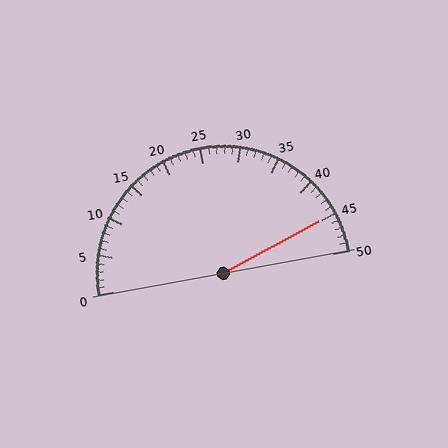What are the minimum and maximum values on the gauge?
The gauge ranges from 0 to 50.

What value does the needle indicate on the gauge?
The needle indicates approximately 45.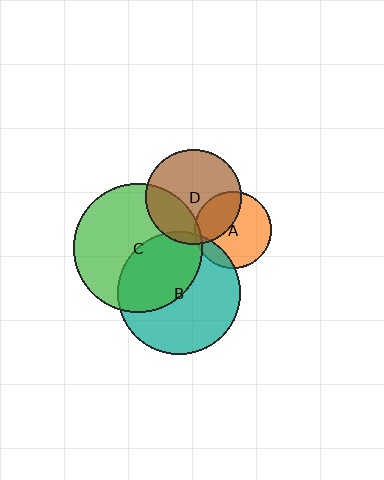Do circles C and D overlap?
Yes.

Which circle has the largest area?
Circle C (green).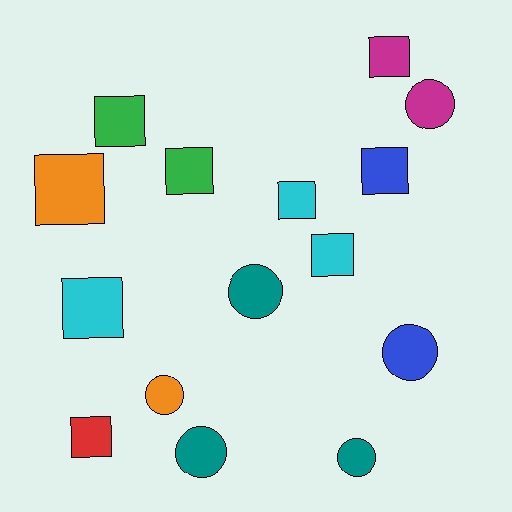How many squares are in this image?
There are 9 squares.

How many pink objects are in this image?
There are no pink objects.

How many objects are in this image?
There are 15 objects.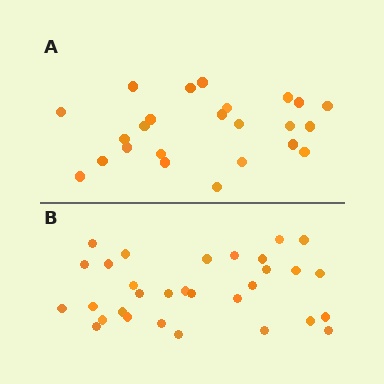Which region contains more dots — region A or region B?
Region B (the bottom region) has more dots.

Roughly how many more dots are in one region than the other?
Region B has roughly 8 or so more dots than region A.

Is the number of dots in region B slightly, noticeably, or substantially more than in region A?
Region B has noticeably more, but not dramatically so. The ratio is roughly 1.3 to 1.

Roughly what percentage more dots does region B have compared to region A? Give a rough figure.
About 30% more.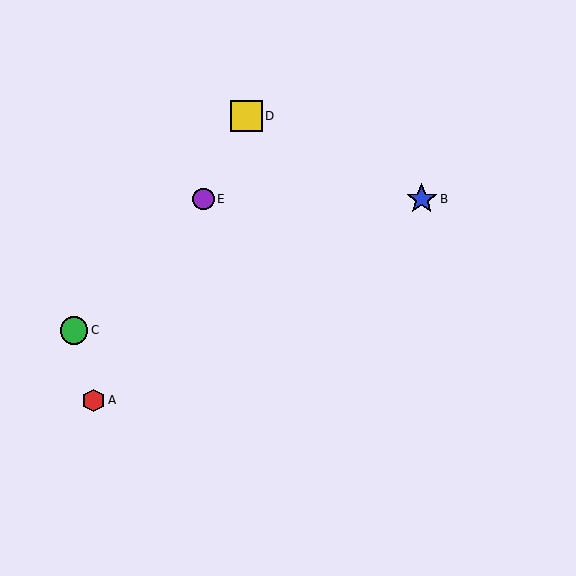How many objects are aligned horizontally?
2 objects (B, E) are aligned horizontally.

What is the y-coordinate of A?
Object A is at y≈400.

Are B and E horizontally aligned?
Yes, both are at y≈199.